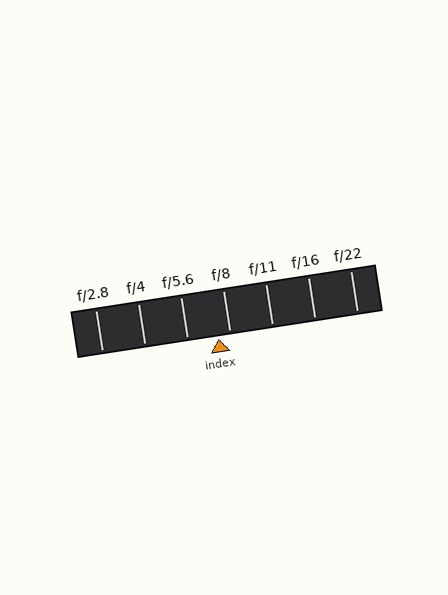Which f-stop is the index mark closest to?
The index mark is closest to f/8.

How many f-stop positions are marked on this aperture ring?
There are 7 f-stop positions marked.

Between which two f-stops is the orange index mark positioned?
The index mark is between f/5.6 and f/8.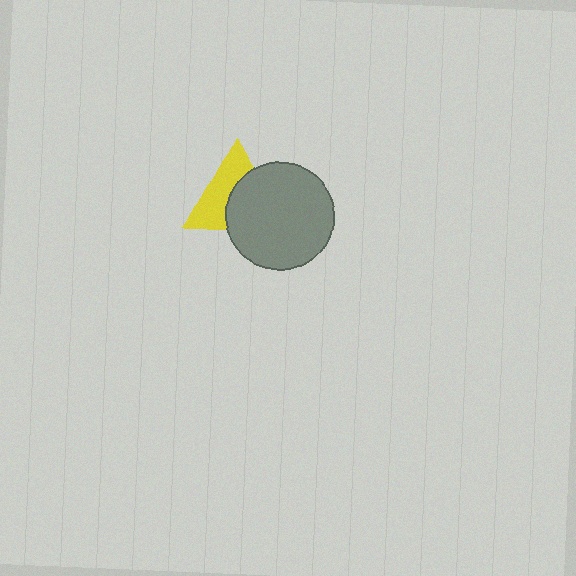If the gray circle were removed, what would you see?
You would see the complete yellow triangle.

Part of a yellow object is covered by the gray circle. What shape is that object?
It is a triangle.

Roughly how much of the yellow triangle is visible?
About half of it is visible (roughly 50%).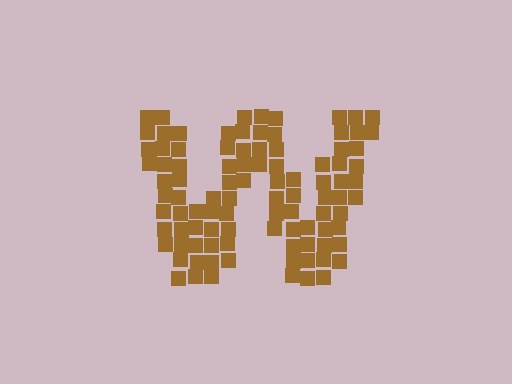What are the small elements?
The small elements are squares.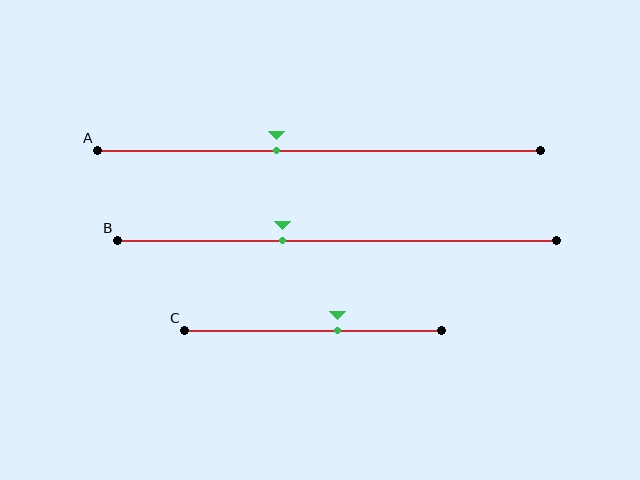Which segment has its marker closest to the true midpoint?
Segment C has its marker closest to the true midpoint.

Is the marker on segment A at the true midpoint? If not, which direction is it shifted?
No, the marker on segment A is shifted to the left by about 10% of the segment length.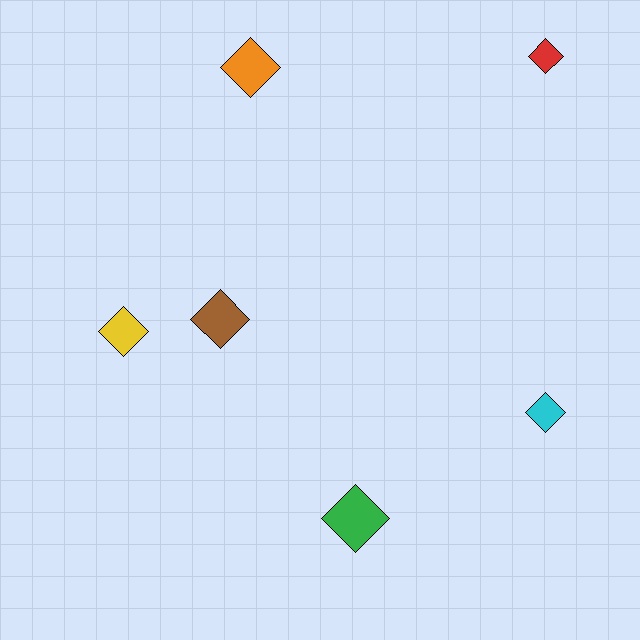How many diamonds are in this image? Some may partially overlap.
There are 6 diamonds.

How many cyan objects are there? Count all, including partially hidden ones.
There is 1 cyan object.